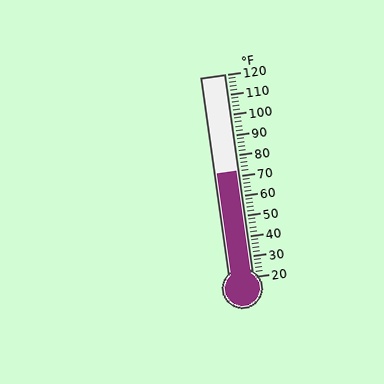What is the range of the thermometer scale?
The thermometer scale ranges from 20°F to 120°F.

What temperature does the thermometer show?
The thermometer shows approximately 72°F.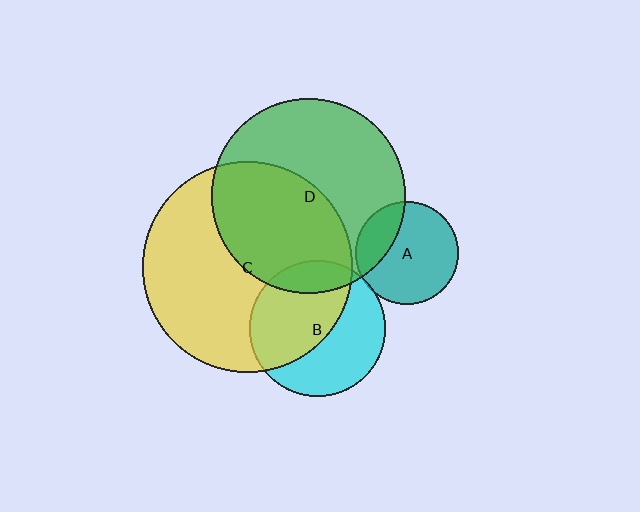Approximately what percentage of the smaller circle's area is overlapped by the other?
Approximately 15%.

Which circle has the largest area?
Circle C (yellow).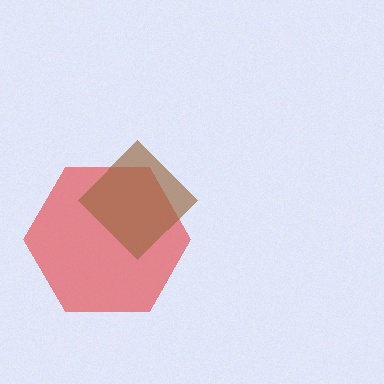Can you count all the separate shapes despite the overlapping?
Yes, there are 2 separate shapes.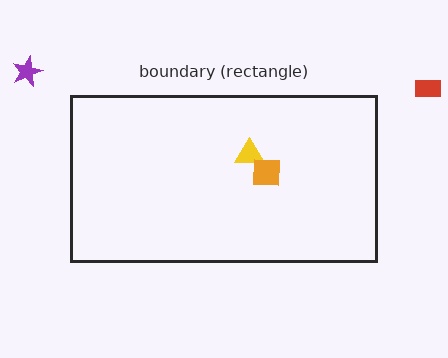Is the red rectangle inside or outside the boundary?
Outside.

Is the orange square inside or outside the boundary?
Inside.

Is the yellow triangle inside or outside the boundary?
Inside.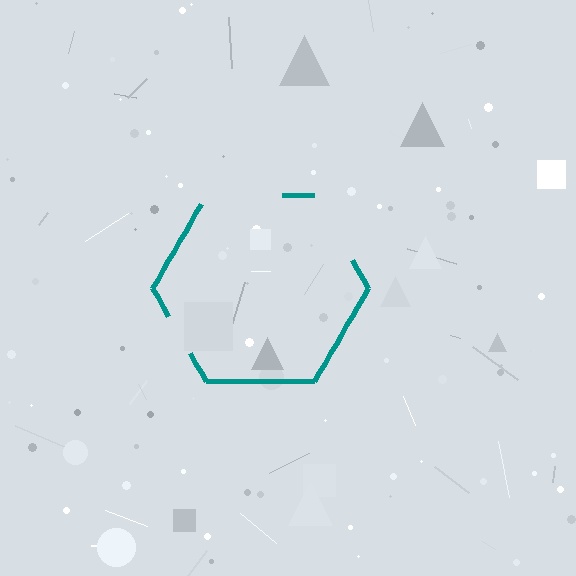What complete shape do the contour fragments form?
The contour fragments form a hexagon.